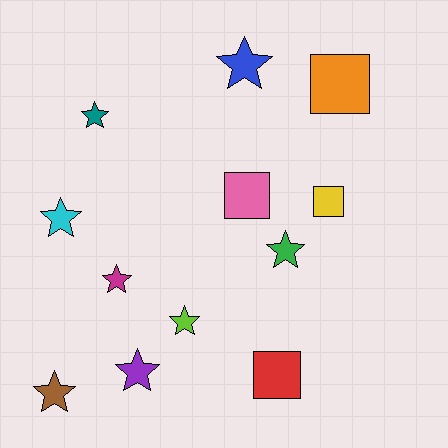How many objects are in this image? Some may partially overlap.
There are 12 objects.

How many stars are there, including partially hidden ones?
There are 8 stars.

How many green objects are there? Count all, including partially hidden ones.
There is 1 green object.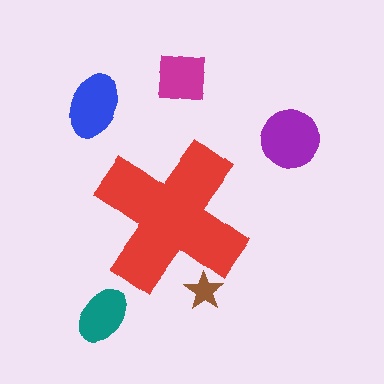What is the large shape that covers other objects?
A red cross.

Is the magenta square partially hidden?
No, the magenta square is fully visible.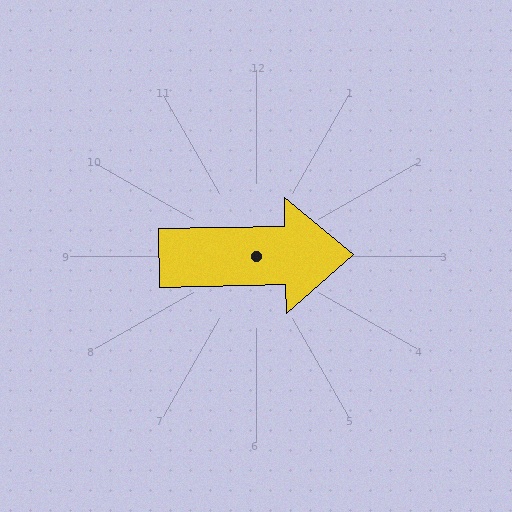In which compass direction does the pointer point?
East.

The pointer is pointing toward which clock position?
Roughly 3 o'clock.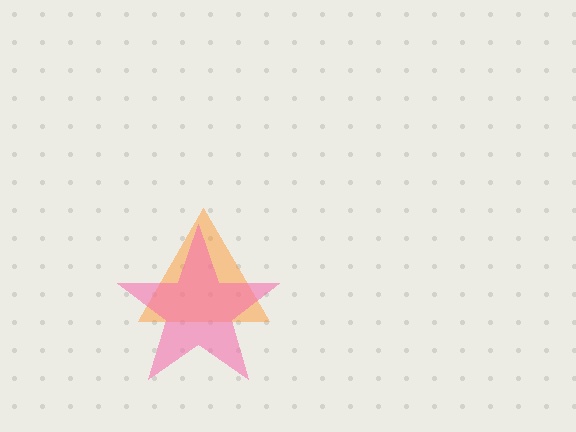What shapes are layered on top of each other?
The layered shapes are: an orange triangle, a pink star.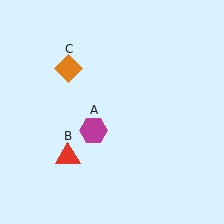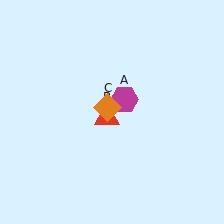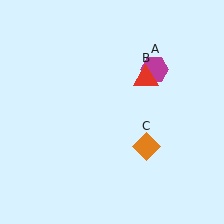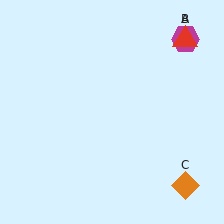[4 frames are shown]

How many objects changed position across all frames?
3 objects changed position: magenta hexagon (object A), red triangle (object B), orange diamond (object C).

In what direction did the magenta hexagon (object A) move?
The magenta hexagon (object A) moved up and to the right.